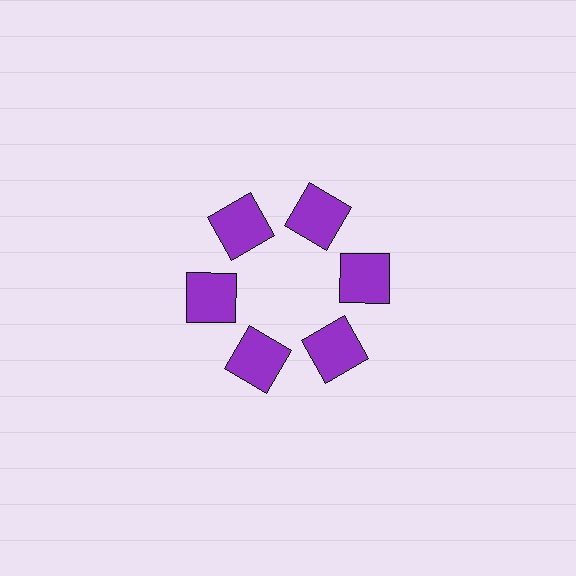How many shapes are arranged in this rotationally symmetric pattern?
There are 6 shapes, arranged in 6 groups of 1.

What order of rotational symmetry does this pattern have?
This pattern has 6-fold rotational symmetry.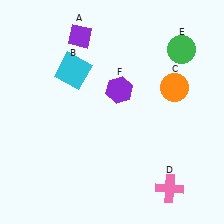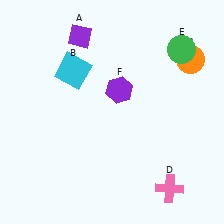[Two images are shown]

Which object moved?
The orange circle (C) moved up.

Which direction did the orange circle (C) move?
The orange circle (C) moved up.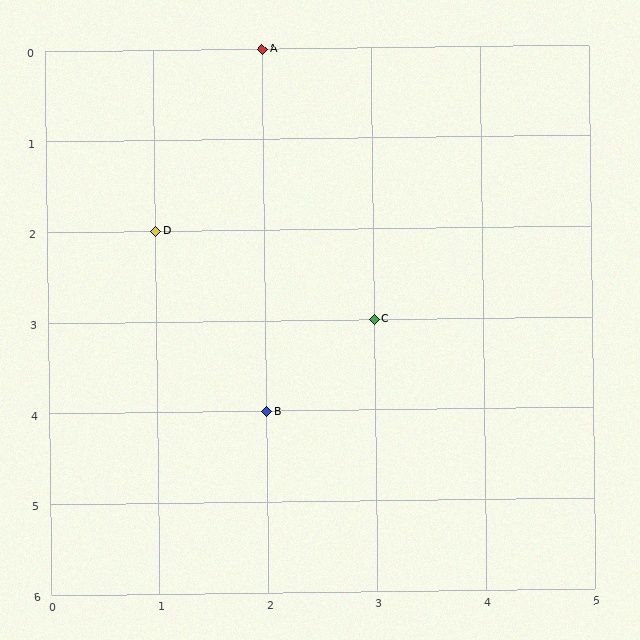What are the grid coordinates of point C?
Point C is at grid coordinates (3, 3).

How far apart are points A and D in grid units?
Points A and D are 1 column and 2 rows apart (about 2.2 grid units diagonally).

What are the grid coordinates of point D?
Point D is at grid coordinates (1, 2).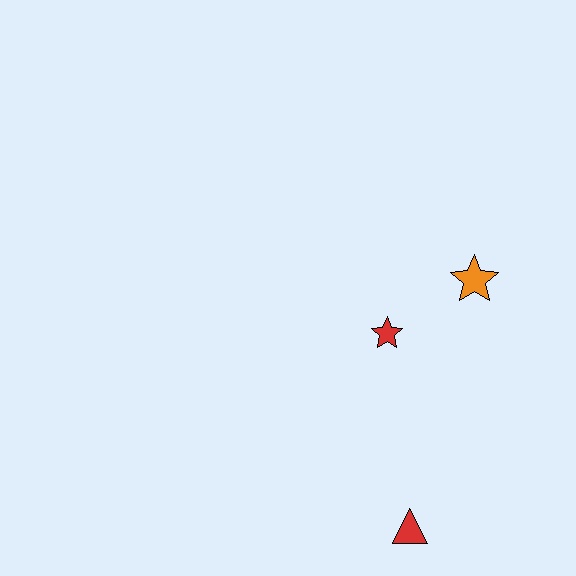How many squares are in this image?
There are no squares.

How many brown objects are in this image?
There are no brown objects.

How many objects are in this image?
There are 3 objects.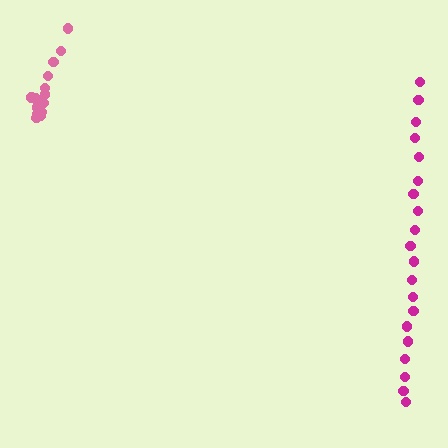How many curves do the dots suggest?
There are 2 distinct paths.